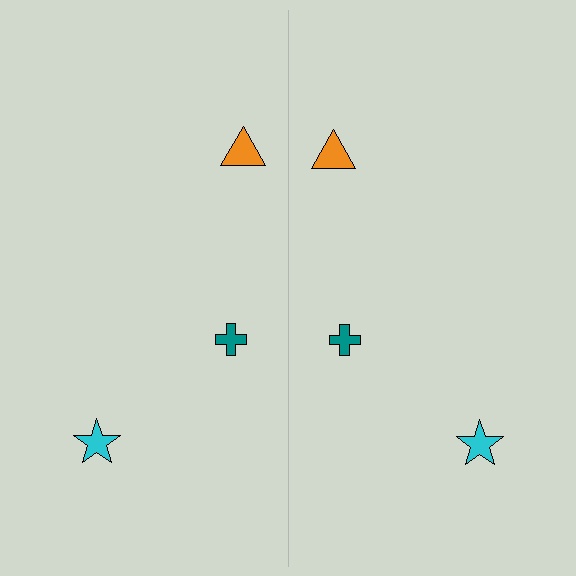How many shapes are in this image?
There are 6 shapes in this image.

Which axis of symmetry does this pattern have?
The pattern has a vertical axis of symmetry running through the center of the image.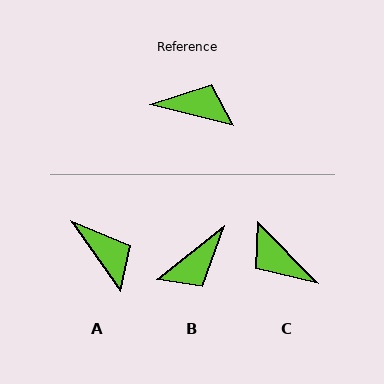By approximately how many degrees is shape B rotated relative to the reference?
Approximately 127 degrees clockwise.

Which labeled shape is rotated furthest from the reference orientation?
C, about 149 degrees away.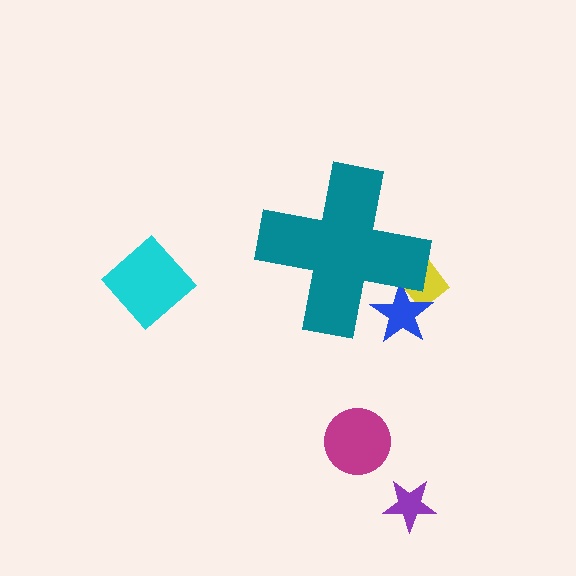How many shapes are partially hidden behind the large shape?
2 shapes are partially hidden.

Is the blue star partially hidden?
Yes, the blue star is partially hidden behind the teal cross.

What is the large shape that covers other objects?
A teal cross.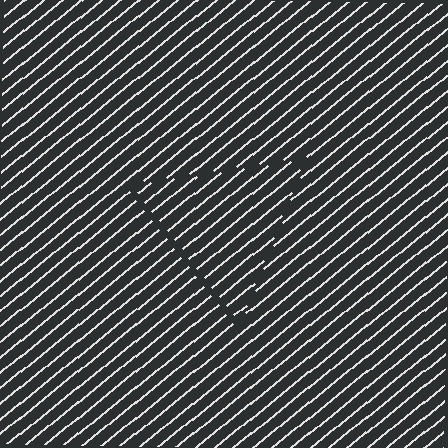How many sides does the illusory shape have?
3 sides — the line-ends trace a triangle.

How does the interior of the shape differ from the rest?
The interior of the shape contains the same grating, shifted by half a period — the contour is defined by the phase discontinuity where line-ends from the inner and outer gratings abut.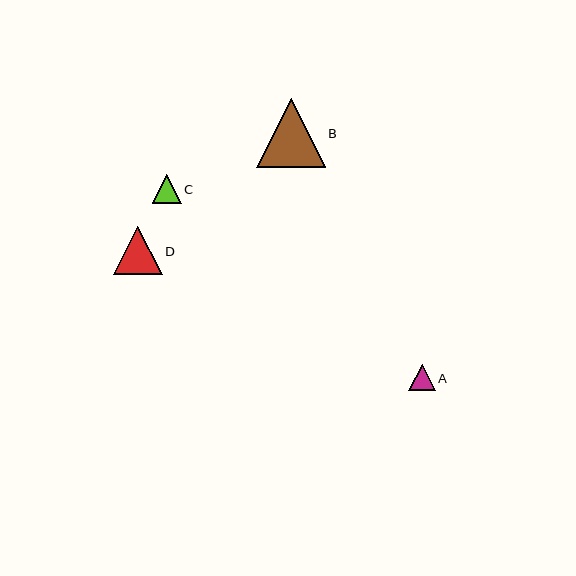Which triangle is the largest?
Triangle B is the largest with a size of approximately 68 pixels.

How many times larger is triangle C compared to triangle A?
Triangle C is approximately 1.1 times the size of triangle A.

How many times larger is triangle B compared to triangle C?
Triangle B is approximately 2.4 times the size of triangle C.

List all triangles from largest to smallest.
From largest to smallest: B, D, C, A.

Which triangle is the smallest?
Triangle A is the smallest with a size of approximately 26 pixels.